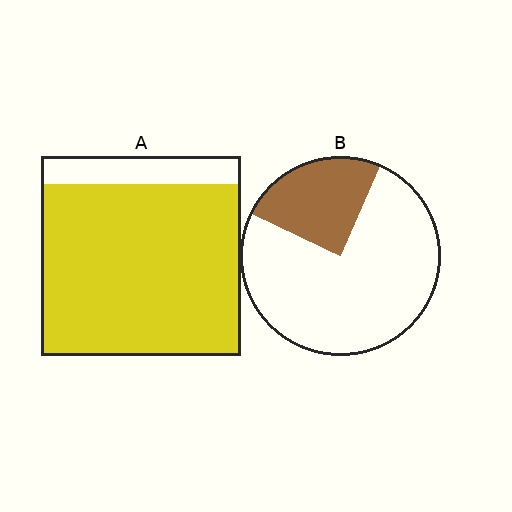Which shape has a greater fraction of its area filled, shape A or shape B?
Shape A.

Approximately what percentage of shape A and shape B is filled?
A is approximately 85% and B is approximately 25%.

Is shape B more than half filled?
No.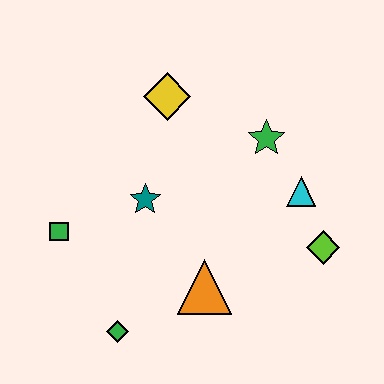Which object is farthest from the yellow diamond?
The green diamond is farthest from the yellow diamond.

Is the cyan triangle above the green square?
Yes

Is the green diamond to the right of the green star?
No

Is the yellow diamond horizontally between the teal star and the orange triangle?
Yes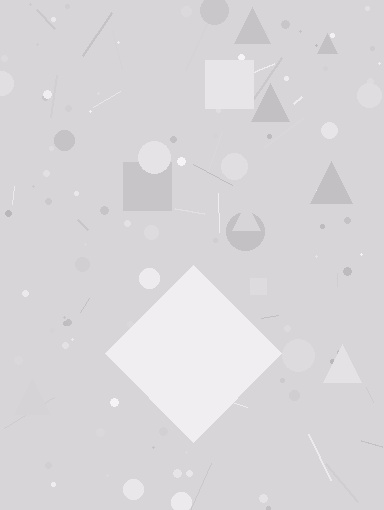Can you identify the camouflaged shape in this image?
The camouflaged shape is a diamond.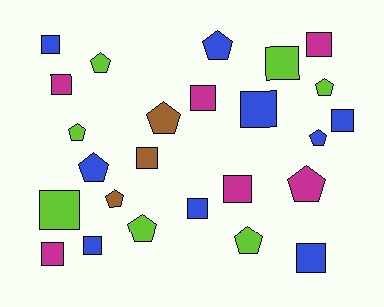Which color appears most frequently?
Blue, with 9 objects.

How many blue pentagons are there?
There are 3 blue pentagons.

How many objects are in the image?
There are 25 objects.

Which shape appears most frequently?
Square, with 14 objects.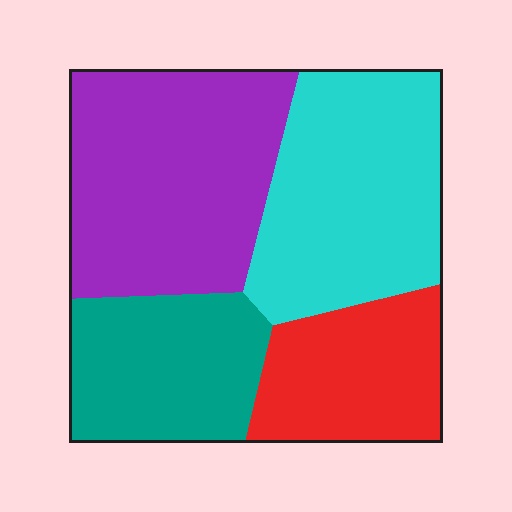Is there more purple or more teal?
Purple.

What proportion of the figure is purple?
Purple covers about 35% of the figure.